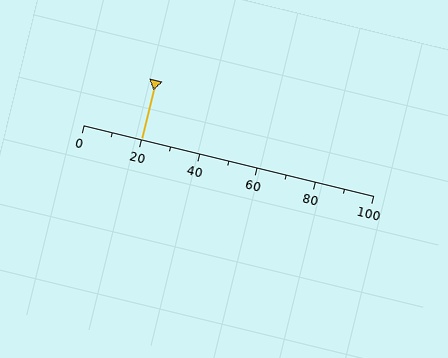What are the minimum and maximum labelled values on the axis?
The axis runs from 0 to 100.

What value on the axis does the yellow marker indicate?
The marker indicates approximately 20.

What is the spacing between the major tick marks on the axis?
The major ticks are spaced 20 apart.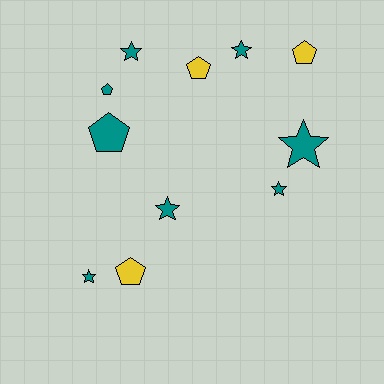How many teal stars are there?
There are 6 teal stars.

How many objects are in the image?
There are 11 objects.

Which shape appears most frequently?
Star, with 6 objects.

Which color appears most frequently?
Teal, with 8 objects.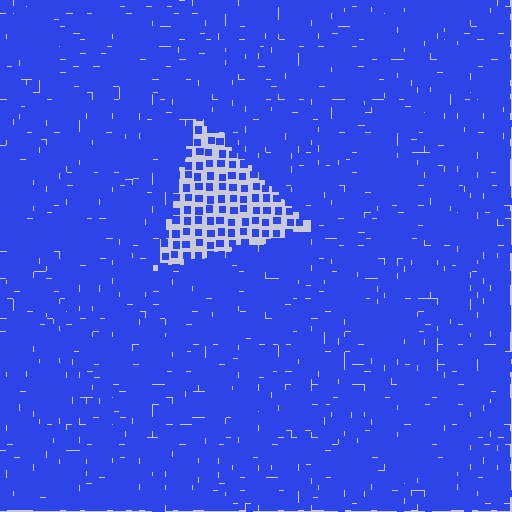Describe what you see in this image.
The image contains small blue elements arranged at two different densities. A triangle-shaped region is visible where the elements are less densely packed than the surrounding area.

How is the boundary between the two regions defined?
The boundary is defined by a change in element density (approximately 2.9x ratio). All elements are the same color, size, and shape.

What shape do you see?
I see a triangle.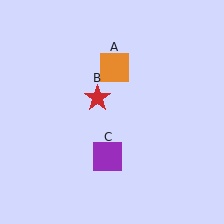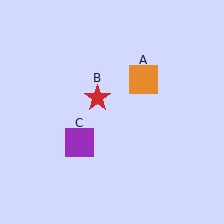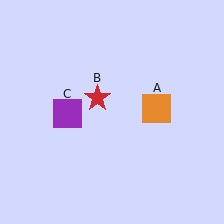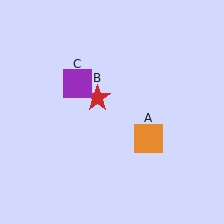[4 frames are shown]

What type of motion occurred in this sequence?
The orange square (object A), purple square (object C) rotated clockwise around the center of the scene.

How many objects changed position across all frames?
2 objects changed position: orange square (object A), purple square (object C).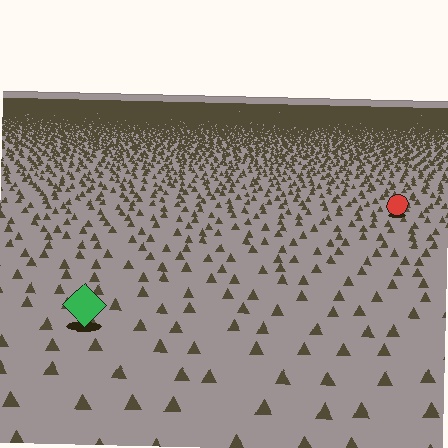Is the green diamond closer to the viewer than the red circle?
Yes. The green diamond is closer — you can tell from the texture gradient: the ground texture is coarser near it.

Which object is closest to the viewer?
The green diamond is closest. The texture marks near it are larger and more spread out.